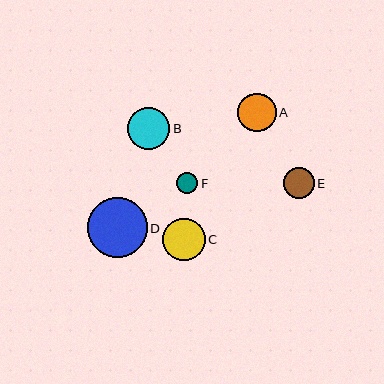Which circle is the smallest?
Circle F is the smallest with a size of approximately 22 pixels.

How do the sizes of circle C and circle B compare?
Circle C and circle B are approximately the same size.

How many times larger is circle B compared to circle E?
Circle B is approximately 1.3 times the size of circle E.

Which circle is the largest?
Circle D is the largest with a size of approximately 60 pixels.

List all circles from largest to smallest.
From largest to smallest: D, C, B, A, E, F.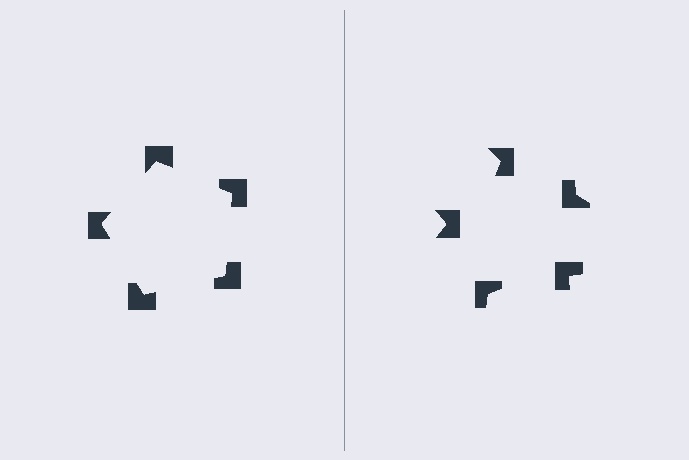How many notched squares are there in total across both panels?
10 — 5 on each side.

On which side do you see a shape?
An illusory pentagon appears on the left side. On the right side the wedge cuts are rotated, so no coherent shape forms.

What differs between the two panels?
The notched squares are positioned identically on both sides; only the wedge orientations differ. On the left they align to a pentagon; on the right they are misaligned.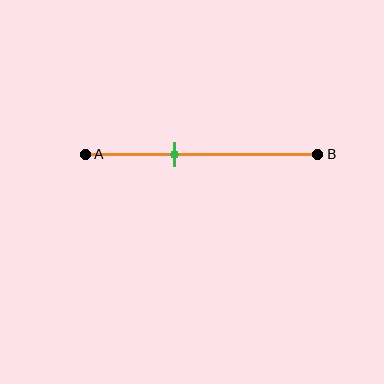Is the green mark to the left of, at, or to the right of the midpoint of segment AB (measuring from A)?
The green mark is to the left of the midpoint of segment AB.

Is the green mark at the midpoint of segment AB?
No, the mark is at about 40% from A, not at the 50% midpoint.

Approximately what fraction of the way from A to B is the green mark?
The green mark is approximately 40% of the way from A to B.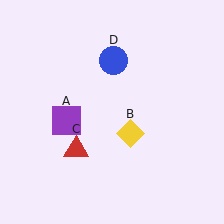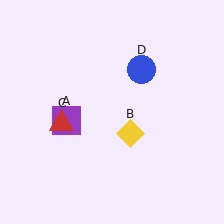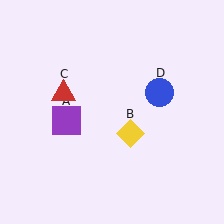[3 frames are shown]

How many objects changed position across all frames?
2 objects changed position: red triangle (object C), blue circle (object D).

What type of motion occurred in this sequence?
The red triangle (object C), blue circle (object D) rotated clockwise around the center of the scene.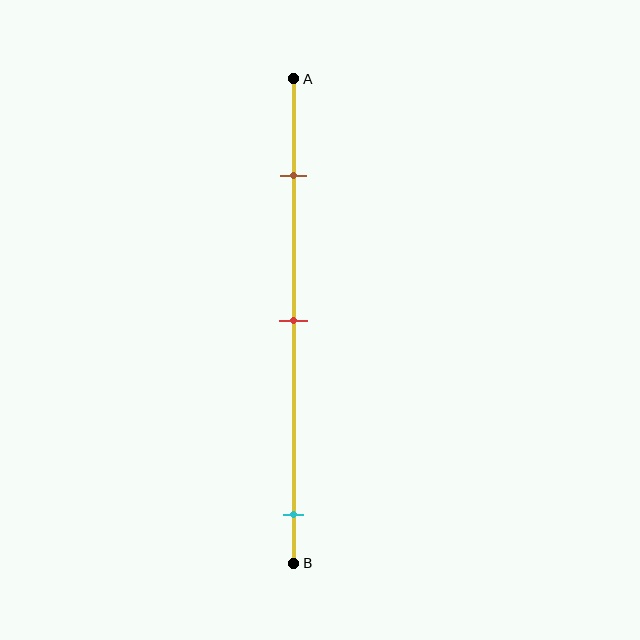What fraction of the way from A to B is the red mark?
The red mark is approximately 50% (0.5) of the way from A to B.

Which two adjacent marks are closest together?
The brown and red marks are the closest adjacent pair.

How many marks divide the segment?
There are 3 marks dividing the segment.